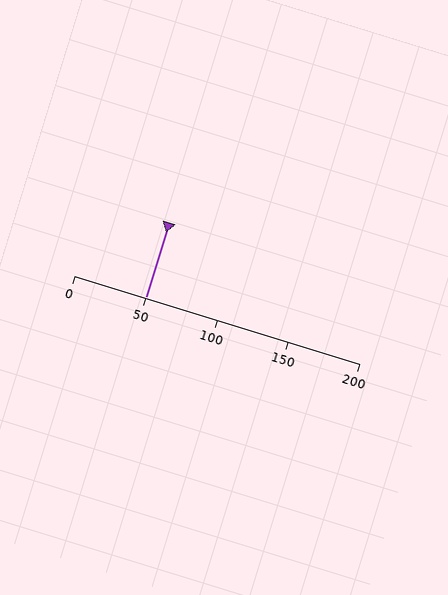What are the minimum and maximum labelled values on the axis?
The axis runs from 0 to 200.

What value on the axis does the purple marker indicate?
The marker indicates approximately 50.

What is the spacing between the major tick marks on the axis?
The major ticks are spaced 50 apart.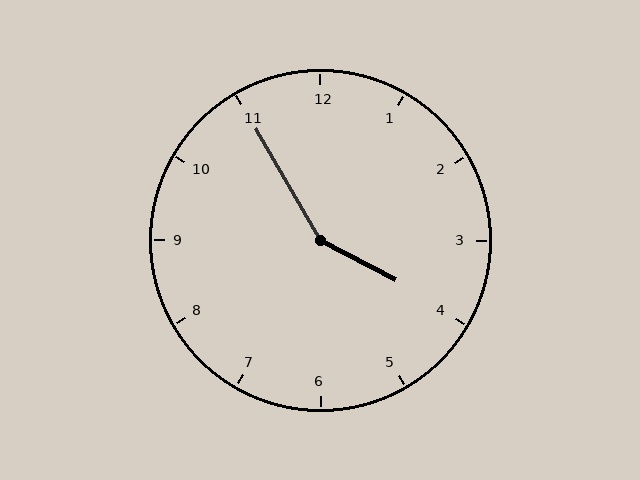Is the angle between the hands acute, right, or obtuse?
It is obtuse.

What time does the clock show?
3:55.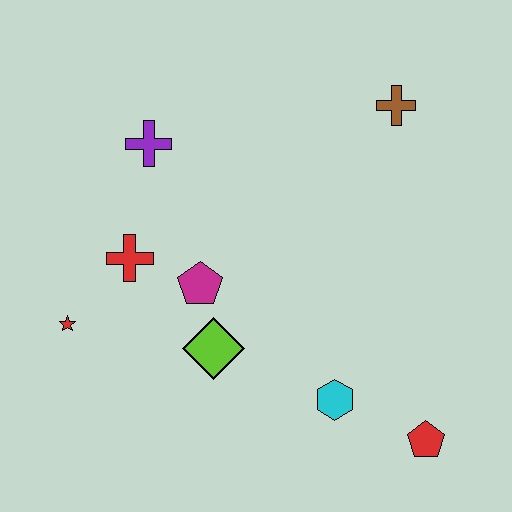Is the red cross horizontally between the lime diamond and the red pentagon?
No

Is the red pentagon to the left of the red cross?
No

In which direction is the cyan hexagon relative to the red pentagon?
The cyan hexagon is to the left of the red pentagon.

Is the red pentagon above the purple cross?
No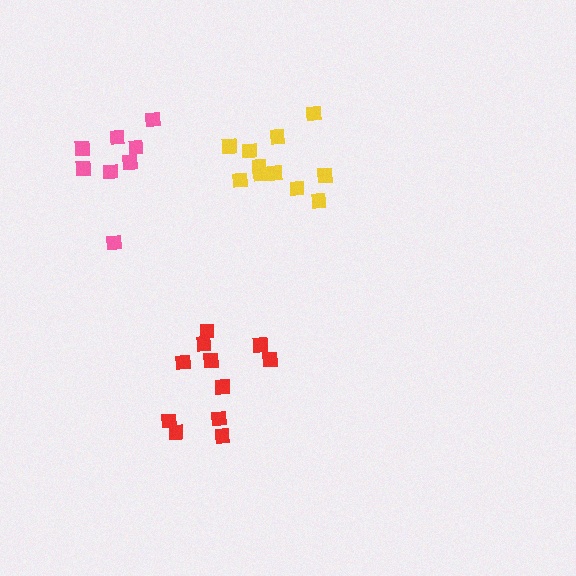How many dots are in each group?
Group 1: 11 dots, Group 2: 11 dots, Group 3: 8 dots (30 total).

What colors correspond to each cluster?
The clusters are colored: yellow, red, pink.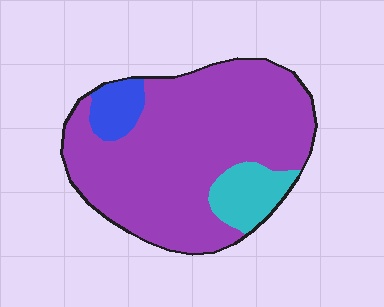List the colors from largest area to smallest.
From largest to smallest: purple, cyan, blue.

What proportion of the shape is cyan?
Cyan covers roughly 10% of the shape.